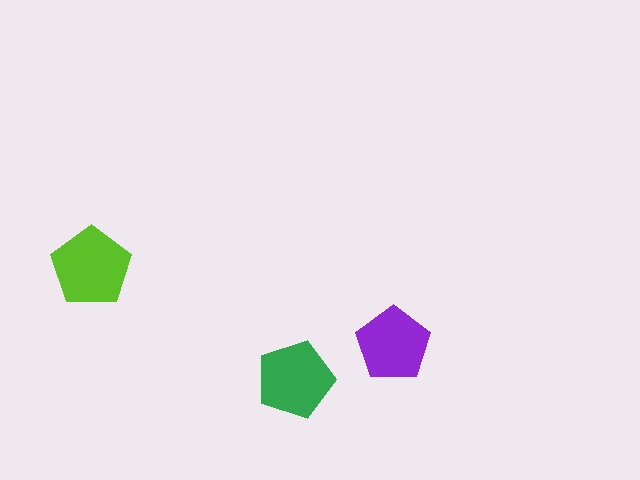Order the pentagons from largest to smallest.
the lime one, the green one, the purple one.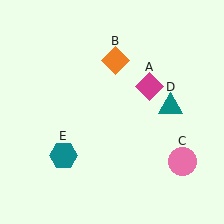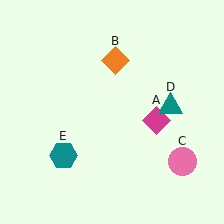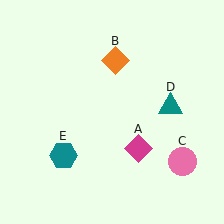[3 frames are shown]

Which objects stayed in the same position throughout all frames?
Orange diamond (object B) and pink circle (object C) and teal triangle (object D) and teal hexagon (object E) remained stationary.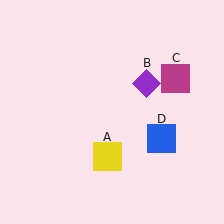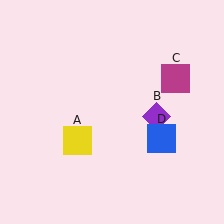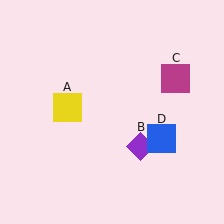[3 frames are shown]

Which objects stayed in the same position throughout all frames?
Magenta square (object C) and blue square (object D) remained stationary.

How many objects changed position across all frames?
2 objects changed position: yellow square (object A), purple diamond (object B).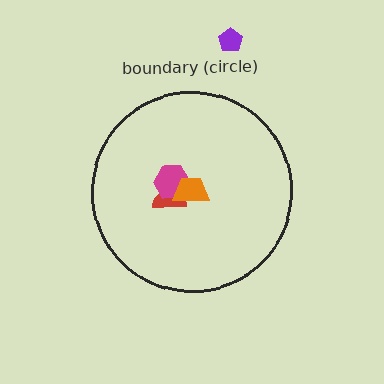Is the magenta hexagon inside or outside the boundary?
Inside.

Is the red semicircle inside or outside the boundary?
Inside.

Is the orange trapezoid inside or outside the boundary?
Inside.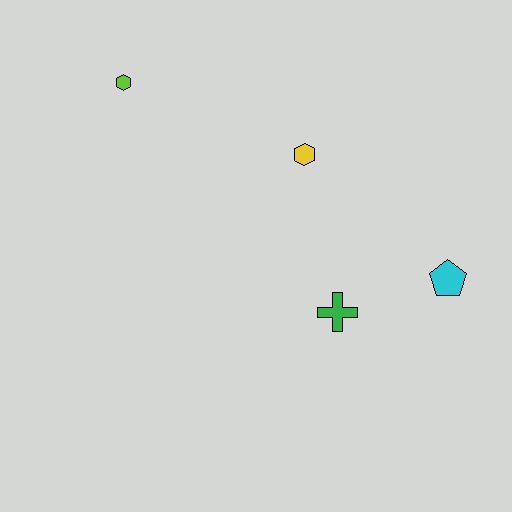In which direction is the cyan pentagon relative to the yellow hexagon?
The cyan pentagon is to the right of the yellow hexagon.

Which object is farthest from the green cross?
The lime hexagon is farthest from the green cross.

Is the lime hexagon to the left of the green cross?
Yes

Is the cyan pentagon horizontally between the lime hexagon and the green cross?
No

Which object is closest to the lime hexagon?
The yellow hexagon is closest to the lime hexagon.